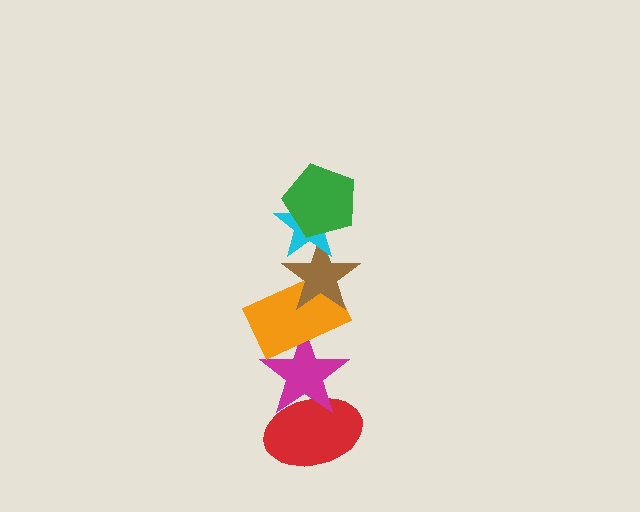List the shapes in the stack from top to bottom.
From top to bottom: the green pentagon, the cyan star, the brown star, the orange rectangle, the magenta star, the red ellipse.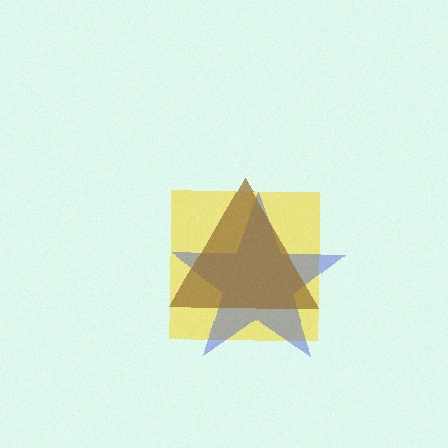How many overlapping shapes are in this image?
There are 3 overlapping shapes in the image.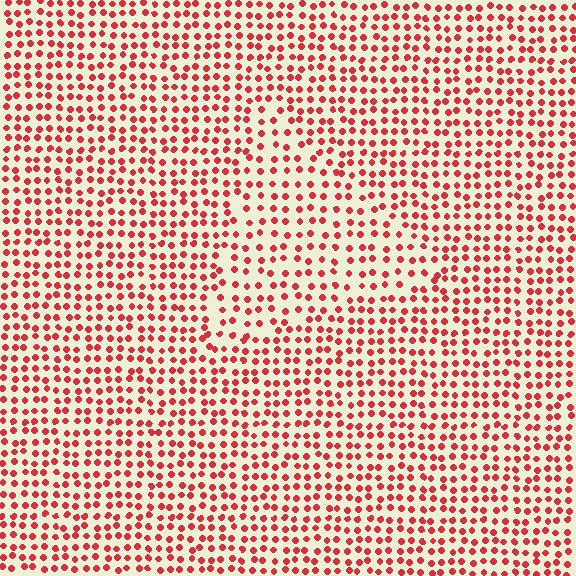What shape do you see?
I see a triangle.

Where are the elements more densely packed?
The elements are more densely packed outside the triangle boundary.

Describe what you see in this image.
The image contains small red elements arranged at two different densities. A triangle-shaped region is visible where the elements are less densely packed than the surrounding area.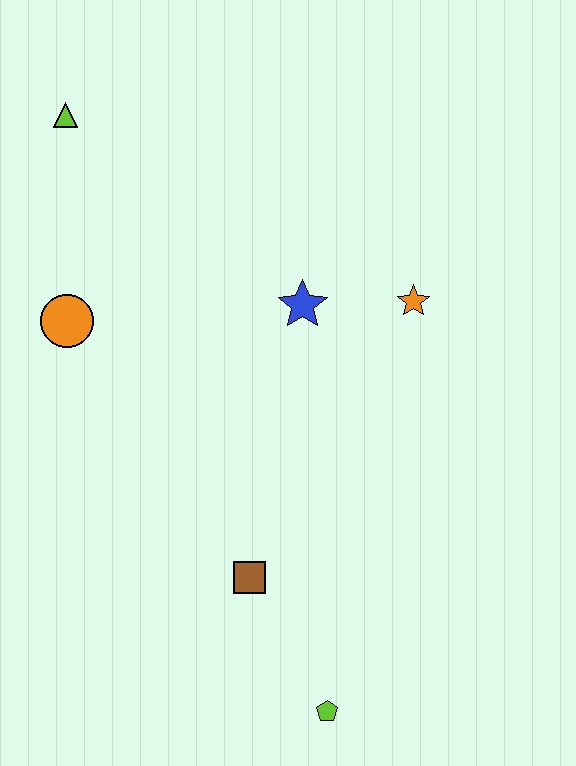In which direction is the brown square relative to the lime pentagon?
The brown square is above the lime pentagon.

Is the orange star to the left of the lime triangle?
No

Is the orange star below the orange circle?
No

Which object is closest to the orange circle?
The lime triangle is closest to the orange circle.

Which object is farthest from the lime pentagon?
The lime triangle is farthest from the lime pentagon.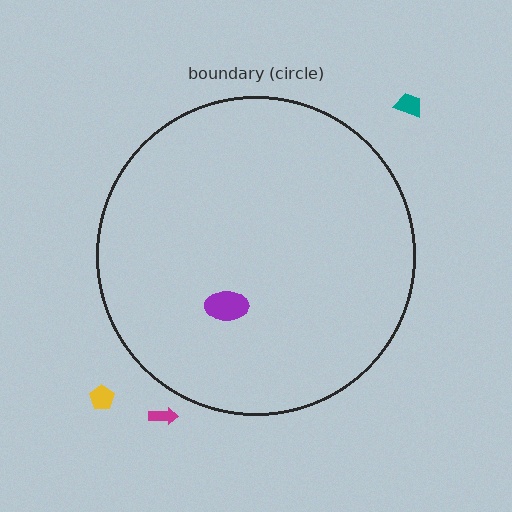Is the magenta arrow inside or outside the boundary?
Outside.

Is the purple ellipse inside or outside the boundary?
Inside.